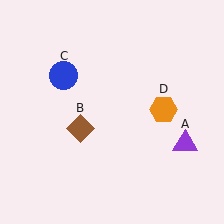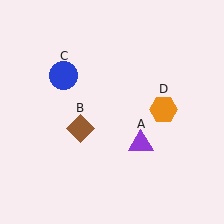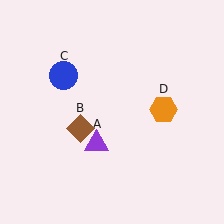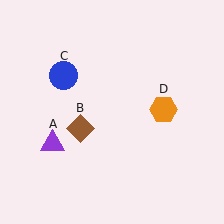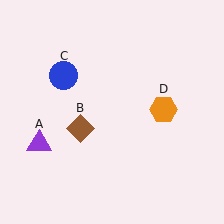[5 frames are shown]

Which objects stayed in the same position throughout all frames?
Brown diamond (object B) and blue circle (object C) and orange hexagon (object D) remained stationary.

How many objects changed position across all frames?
1 object changed position: purple triangle (object A).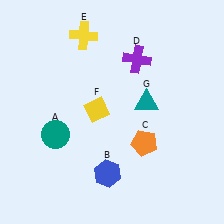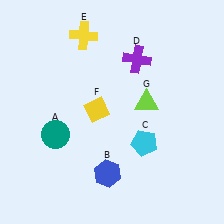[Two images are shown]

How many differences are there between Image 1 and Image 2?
There are 2 differences between the two images.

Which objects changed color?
C changed from orange to cyan. G changed from teal to lime.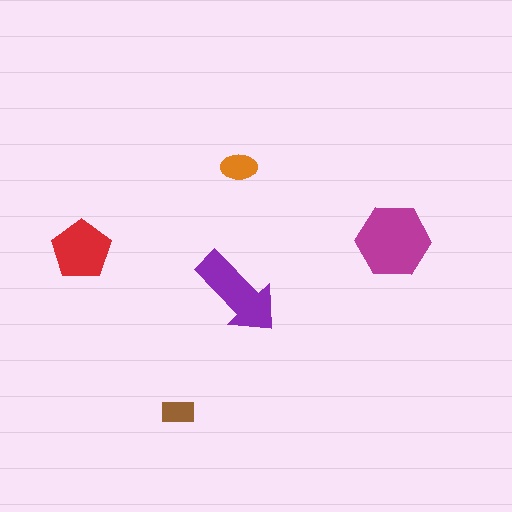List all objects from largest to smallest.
The magenta hexagon, the purple arrow, the red pentagon, the orange ellipse, the brown rectangle.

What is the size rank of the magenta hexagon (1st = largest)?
1st.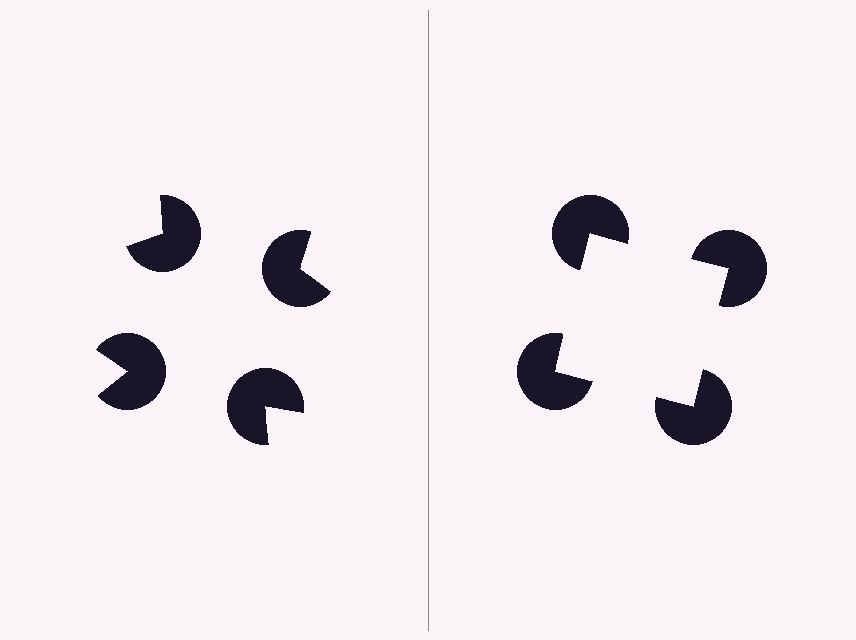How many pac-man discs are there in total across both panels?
8 — 4 on each side.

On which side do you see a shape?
An illusory square appears on the right side. On the left side the wedge cuts are rotated, so no coherent shape forms.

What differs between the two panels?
The pac-man discs are positioned identically on both sides; only the wedge orientations differ. On the right they align to a square; on the left they are misaligned.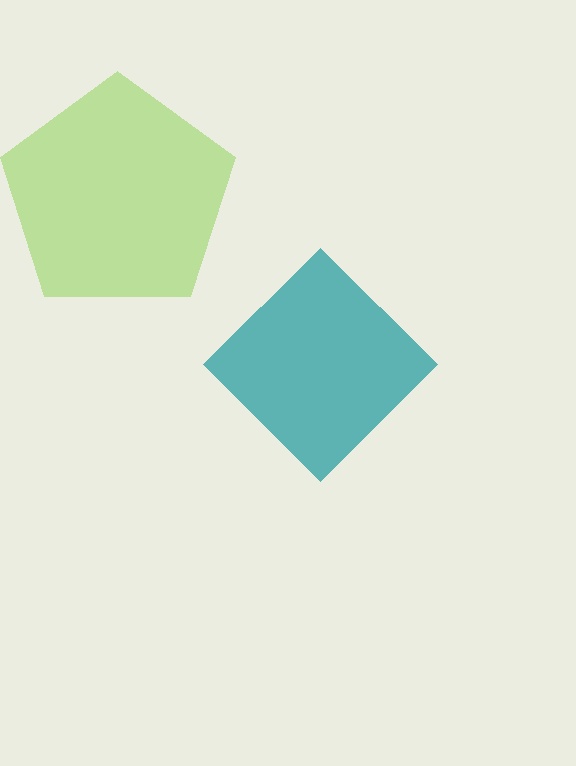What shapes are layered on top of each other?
The layered shapes are: a teal diamond, a lime pentagon.